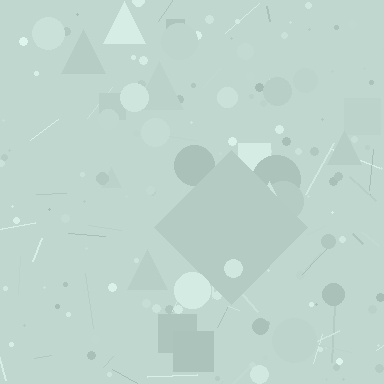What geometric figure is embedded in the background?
A diamond is embedded in the background.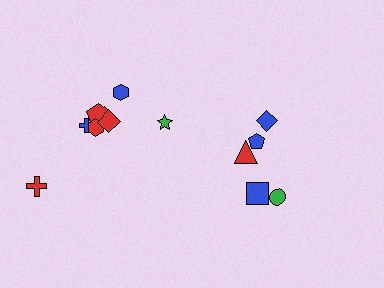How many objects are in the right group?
There are 5 objects.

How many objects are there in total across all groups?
There are 12 objects.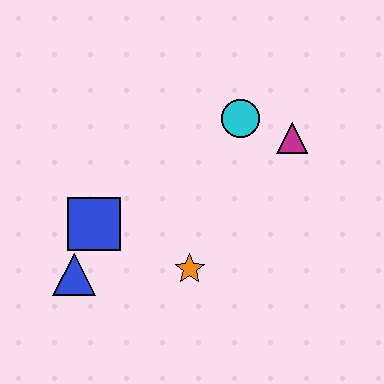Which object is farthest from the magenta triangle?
The blue triangle is farthest from the magenta triangle.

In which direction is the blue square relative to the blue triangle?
The blue square is above the blue triangle.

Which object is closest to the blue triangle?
The blue square is closest to the blue triangle.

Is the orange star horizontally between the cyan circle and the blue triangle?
Yes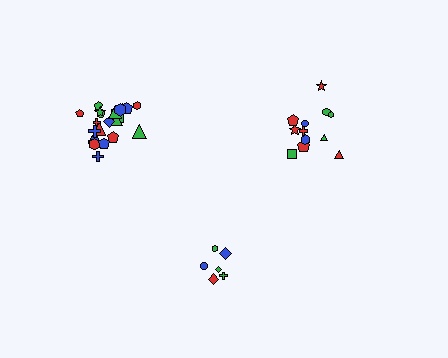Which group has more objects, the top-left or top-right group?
The top-left group.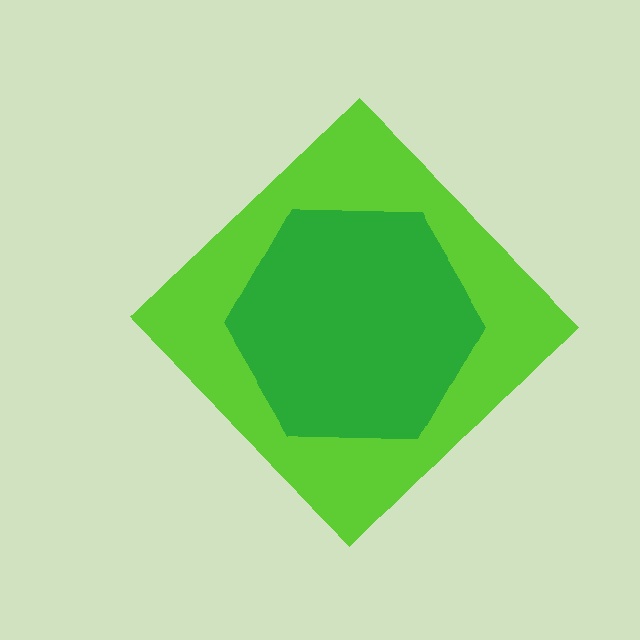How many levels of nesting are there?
2.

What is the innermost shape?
The green hexagon.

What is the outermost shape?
The lime diamond.